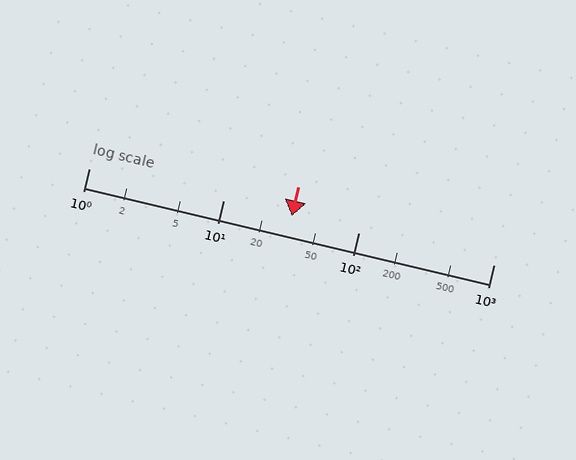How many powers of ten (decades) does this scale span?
The scale spans 3 decades, from 1 to 1000.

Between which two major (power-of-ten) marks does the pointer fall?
The pointer is between 10 and 100.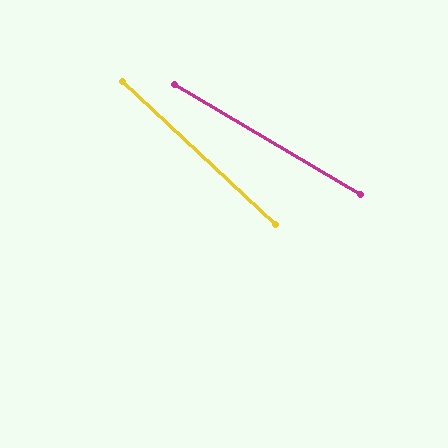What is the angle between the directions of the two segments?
Approximately 12 degrees.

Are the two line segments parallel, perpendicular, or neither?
Neither parallel nor perpendicular — they differ by about 12°.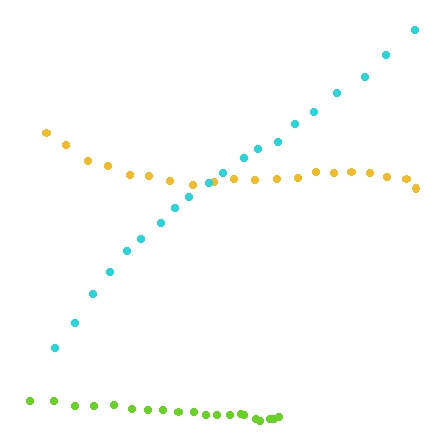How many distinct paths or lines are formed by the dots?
There are 3 distinct paths.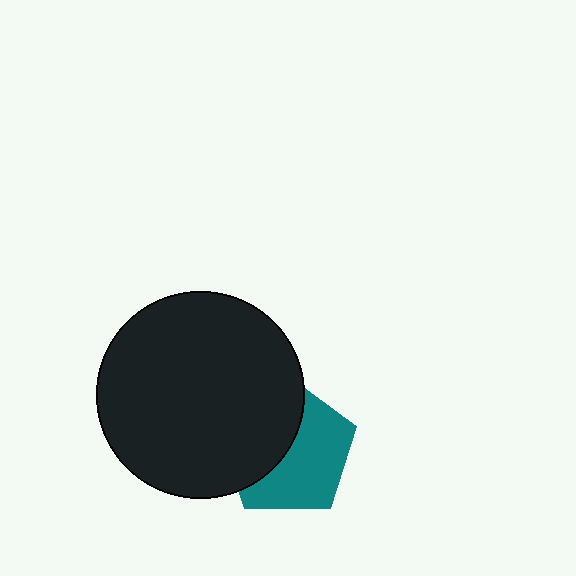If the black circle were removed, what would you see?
You would see the complete teal pentagon.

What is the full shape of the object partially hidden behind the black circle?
The partially hidden object is a teal pentagon.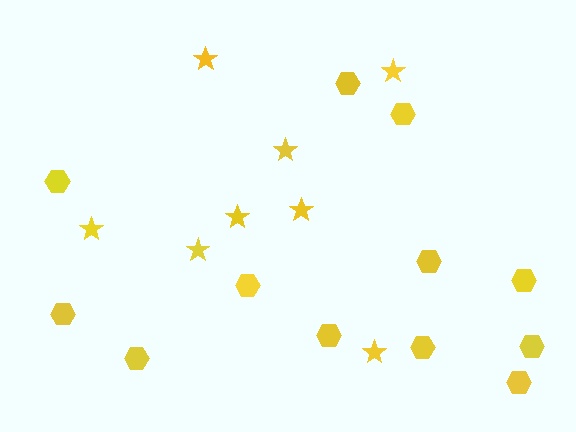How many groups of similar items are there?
There are 2 groups: one group of stars (8) and one group of hexagons (12).